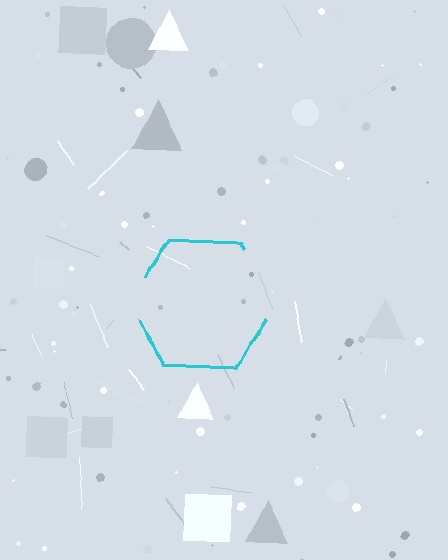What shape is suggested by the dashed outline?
The dashed outline suggests a hexagon.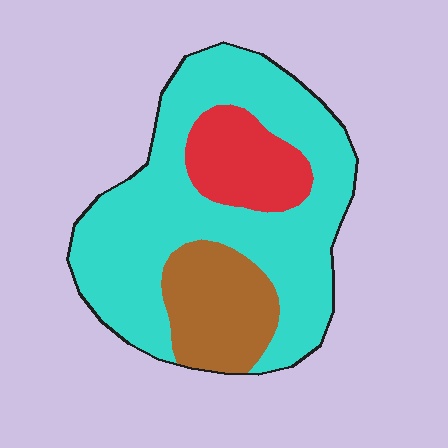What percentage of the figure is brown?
Brown covers around 20% of the figure.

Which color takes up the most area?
Cyan, at roughly 65%.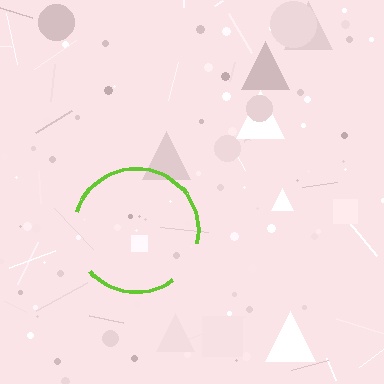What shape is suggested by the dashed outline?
The dashed outline suggests a circle.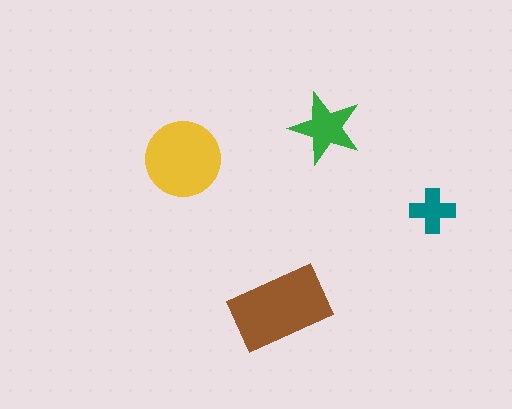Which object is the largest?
The brown rectangle.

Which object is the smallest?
The teal cross.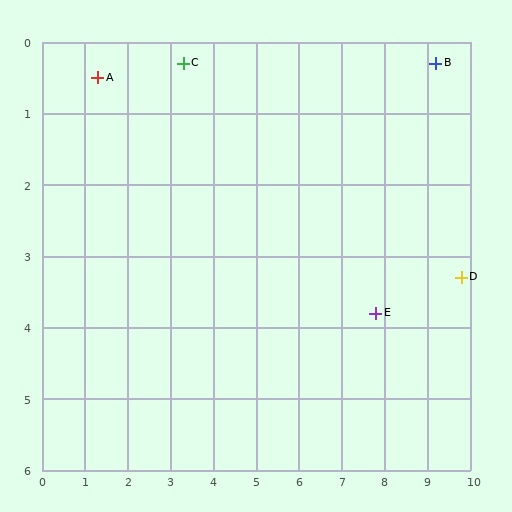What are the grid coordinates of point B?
Point B is at approximately (9.2, 0.3).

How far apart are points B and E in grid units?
Points B and E are about 3.8 grid units apart.